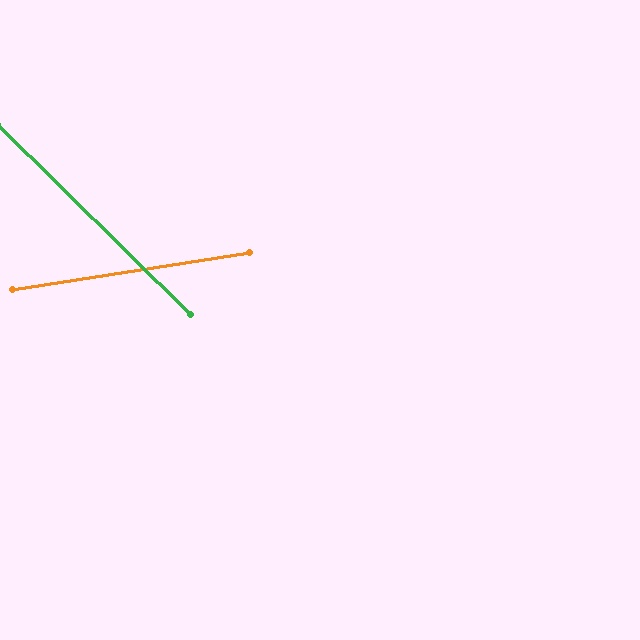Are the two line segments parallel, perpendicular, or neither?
Neither parallel nor perpendicular — they differ by about 53°.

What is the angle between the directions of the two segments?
Approximately 53 degrees.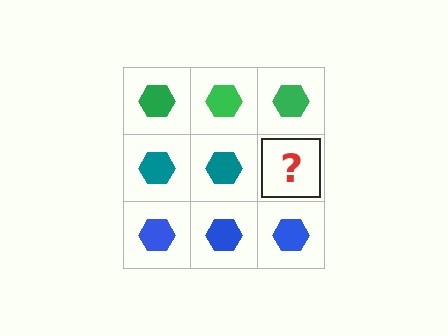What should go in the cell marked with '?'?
The missing cell should contain a teal hexagon.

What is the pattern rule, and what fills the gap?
The rule is that each row has a consistent color. The gap should be filled with a teal hexagon.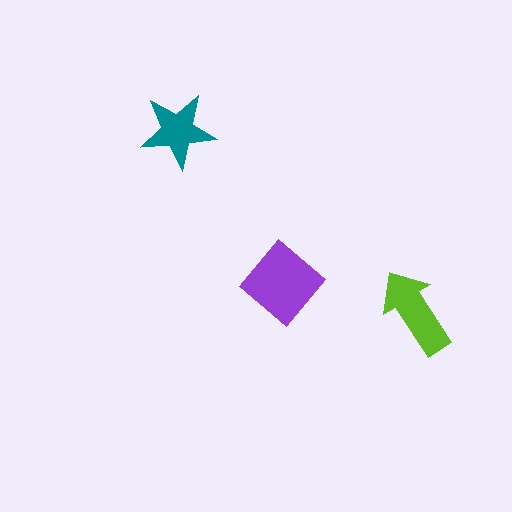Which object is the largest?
The purple diamond.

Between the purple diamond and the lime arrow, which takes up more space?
The purple diamond.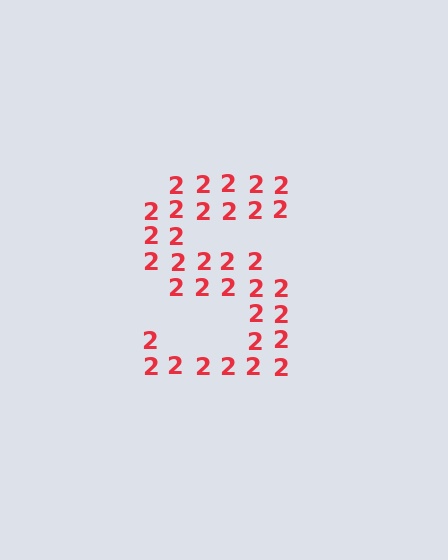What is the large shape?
The large shape is the letter S.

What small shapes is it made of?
It is made of small digit 2's.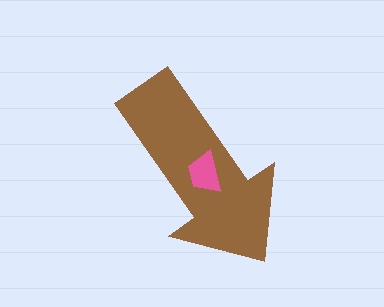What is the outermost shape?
The brown arrow.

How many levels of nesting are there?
2.